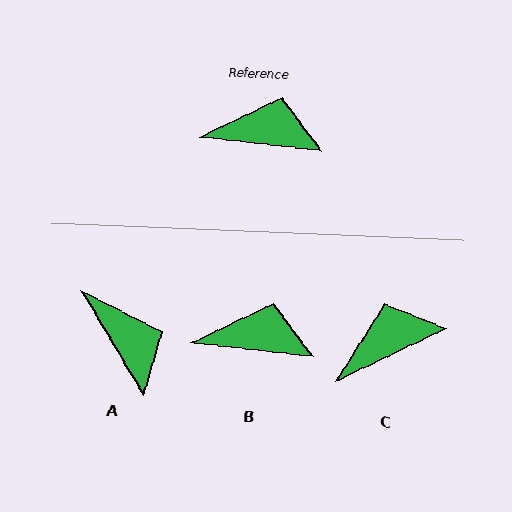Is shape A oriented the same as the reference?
No, it is off by about 53 degrees.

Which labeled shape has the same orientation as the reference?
B.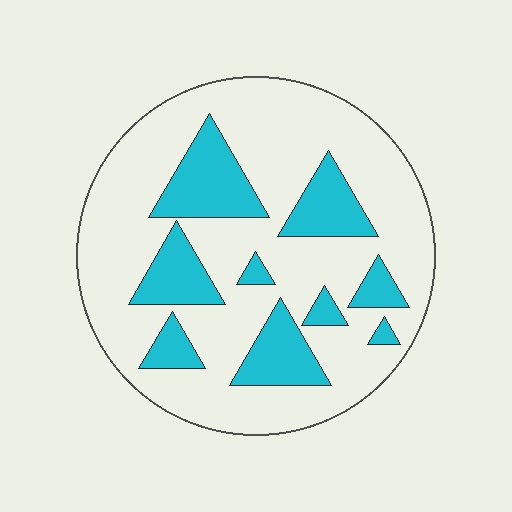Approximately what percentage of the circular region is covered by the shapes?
Approximately 25%.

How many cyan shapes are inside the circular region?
9.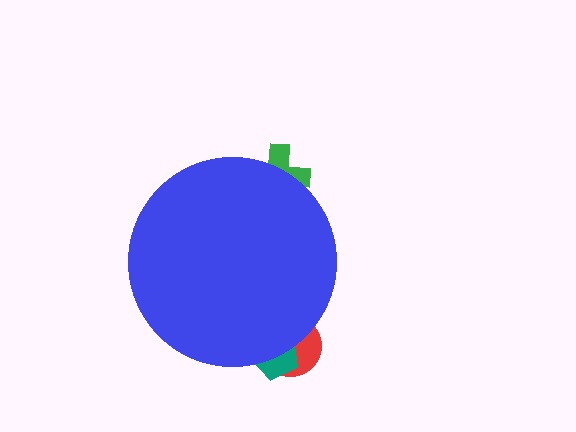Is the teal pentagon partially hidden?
Yes, the teal pentagon is partially hidden behind the blue circle.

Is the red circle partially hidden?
Yes, the red circle is partially hidden behind the blue circle.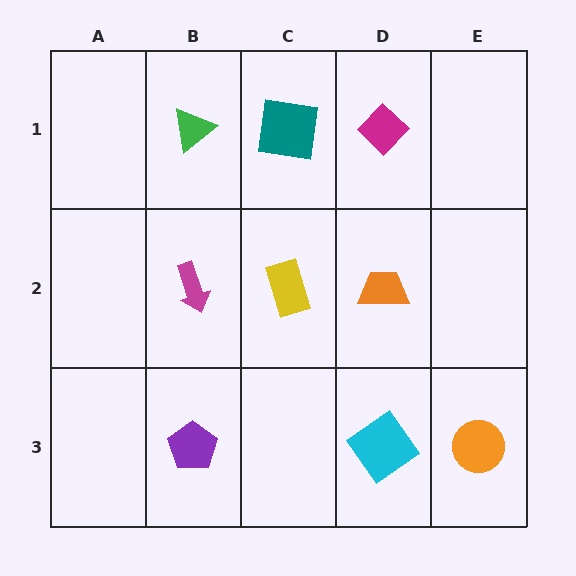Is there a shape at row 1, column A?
No, that cell is empty.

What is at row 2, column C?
A yellow rectangle.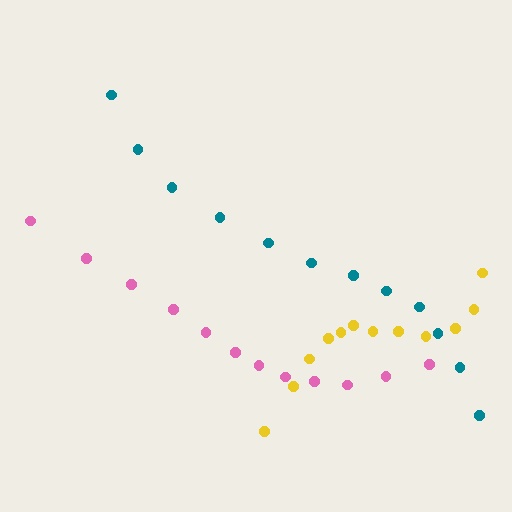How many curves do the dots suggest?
There are 3 distinct paths.